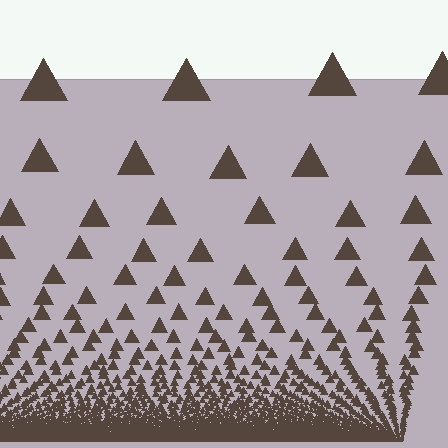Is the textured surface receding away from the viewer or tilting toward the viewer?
The surface appears to tilt toward the viewer. Texture elements get larger and sparser toward the top.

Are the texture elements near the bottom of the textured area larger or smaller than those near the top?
Smaller. The gradient is inverted — elements near the bottom are smaller and denser.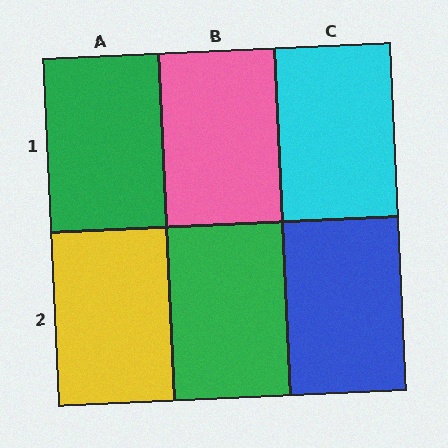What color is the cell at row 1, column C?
Cyan.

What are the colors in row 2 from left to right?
Yellow, green, blue.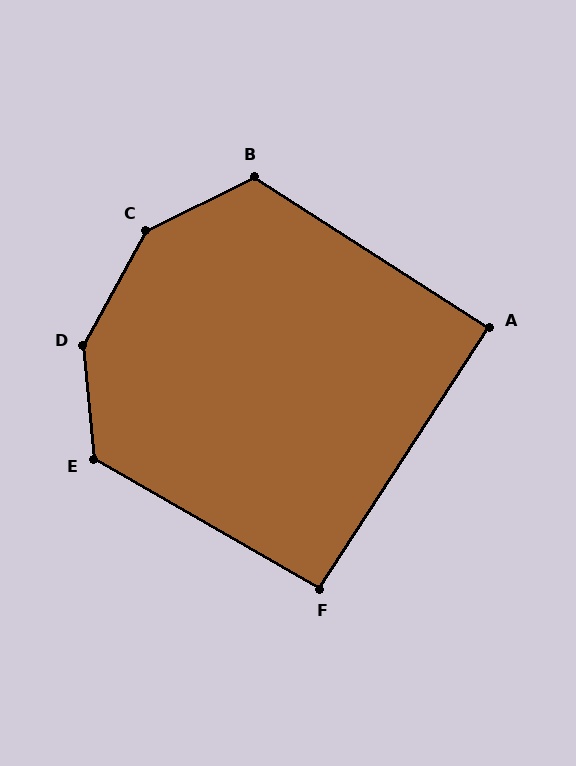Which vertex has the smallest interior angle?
A, at approximately 90 degrees.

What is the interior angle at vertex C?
Approximately 145 degrees (obtuse).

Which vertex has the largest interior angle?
D, at approximately 146 degrees.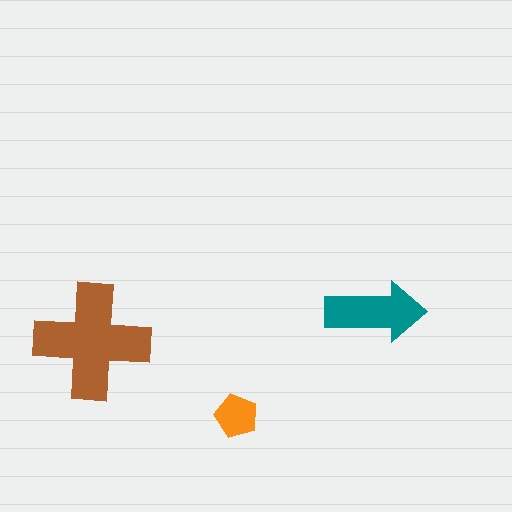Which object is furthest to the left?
The brown cross is leftmost.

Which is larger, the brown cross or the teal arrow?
The brown cross.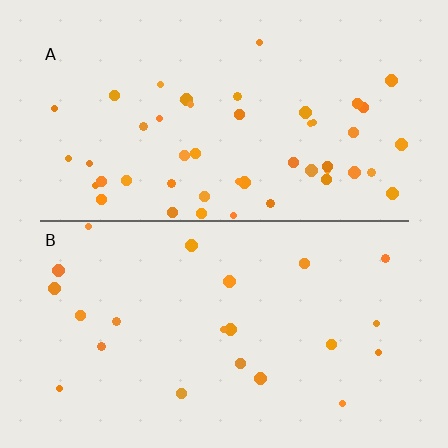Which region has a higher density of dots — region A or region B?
A (the top).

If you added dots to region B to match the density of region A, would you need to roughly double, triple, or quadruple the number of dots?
Approximately double.